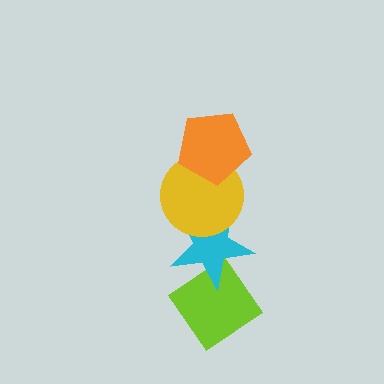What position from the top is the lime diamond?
The lime diamond is 4th from the top.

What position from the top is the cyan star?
The cyan star is 3rd from the top.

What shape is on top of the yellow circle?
The orange pentagon is on top of the yellow circle.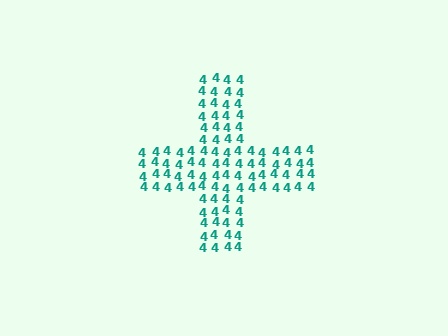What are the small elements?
The small elements are digit 4's.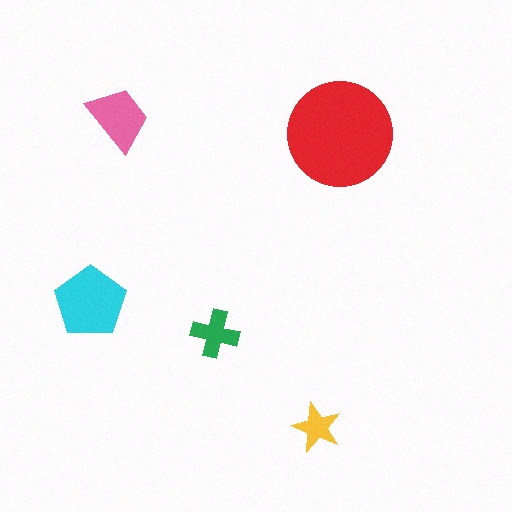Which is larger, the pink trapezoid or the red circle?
The red circle.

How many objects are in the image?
There are 5 objects in the image.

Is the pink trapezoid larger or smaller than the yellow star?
Larger.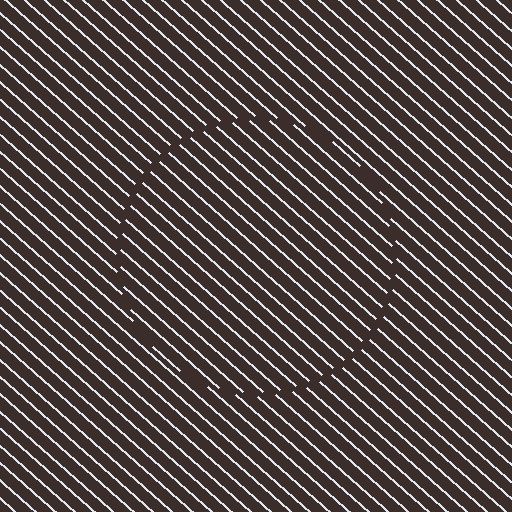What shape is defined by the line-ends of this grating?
An illusory circle. The interior of the shape contains the same grating, shifted by half a period — the contour is defined by the phase discontinuity where line-ends from the inner and outer gratings abut.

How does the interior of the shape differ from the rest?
The interior of the shape contains the same grating, shifted by half a period — the contour is defined by the phase discontinuity where line-ends from the inner and outer gratings abut.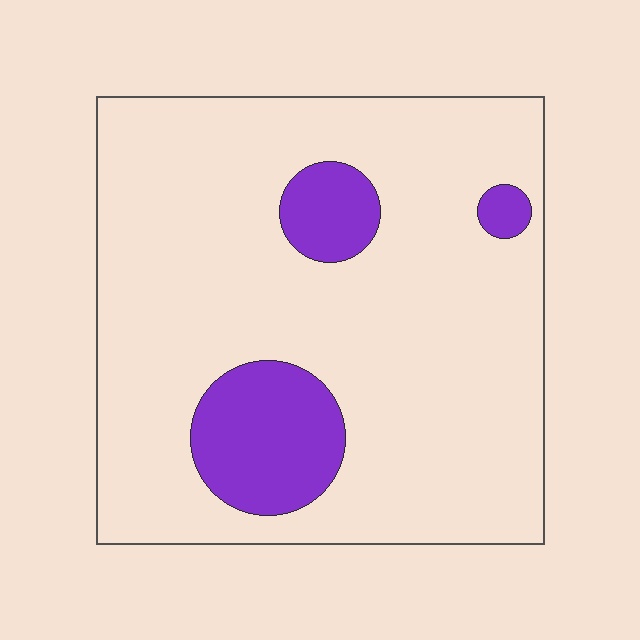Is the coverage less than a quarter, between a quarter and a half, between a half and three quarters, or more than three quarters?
Less than a quarter.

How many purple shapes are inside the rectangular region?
3.